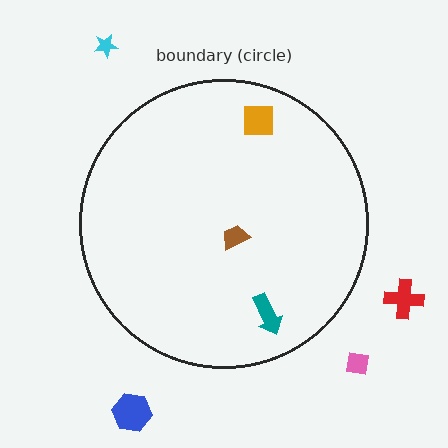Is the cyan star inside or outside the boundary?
Outside.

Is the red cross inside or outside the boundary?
Outside.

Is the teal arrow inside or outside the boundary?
Inside.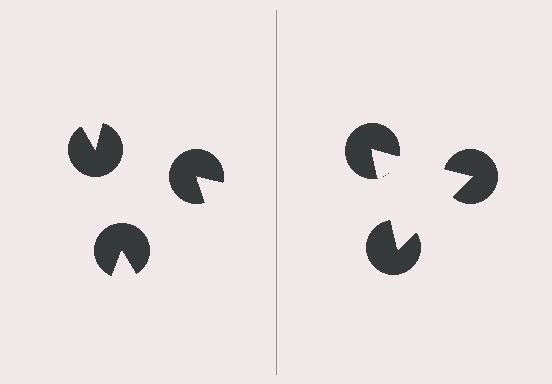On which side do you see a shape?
An illusory triangle appears on the right side. On the left side the wedge cuts are rotated, so no coherent shape forms.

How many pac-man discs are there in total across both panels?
6 — 3 on each side.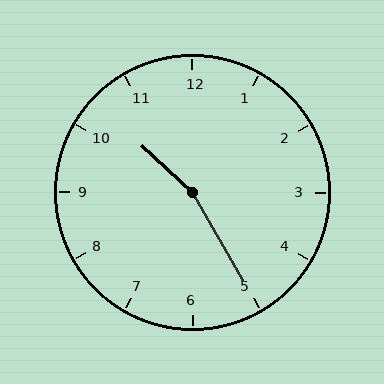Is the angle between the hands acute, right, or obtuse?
It is obtuse.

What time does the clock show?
10:25.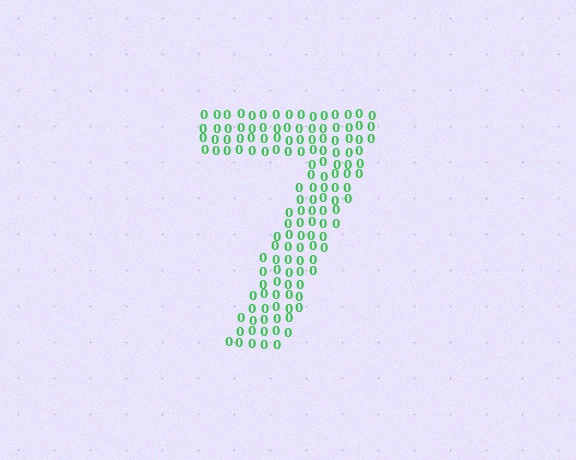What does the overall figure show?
The overall figure shows the digit 7.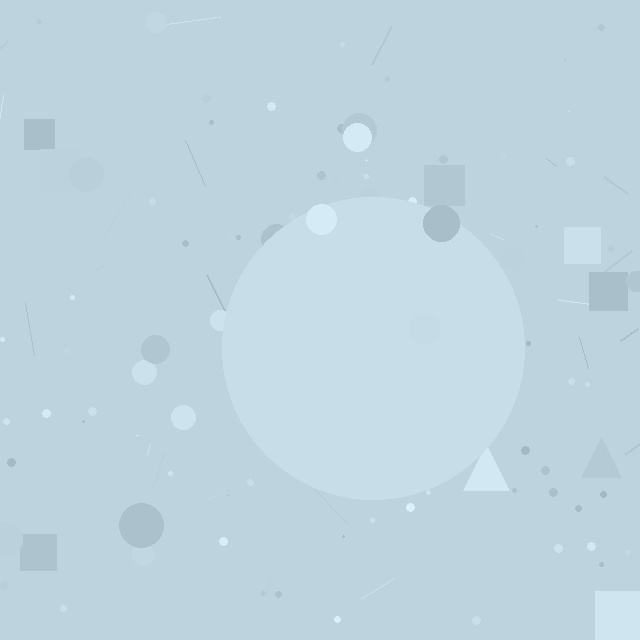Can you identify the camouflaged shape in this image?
The camouflaged shape is a circle.